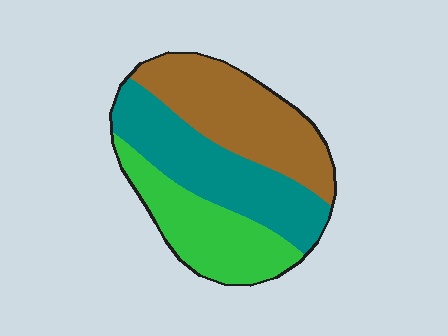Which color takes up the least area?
Green, at roughly 30%.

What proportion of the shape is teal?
Teal takes up between a quarter and a half of the shape.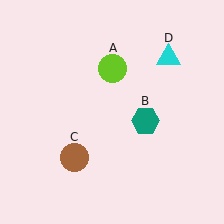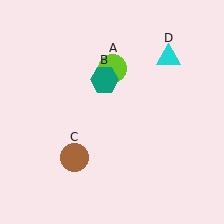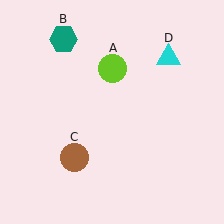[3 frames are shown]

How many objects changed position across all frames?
1 object changed position: teal hexagon (object B).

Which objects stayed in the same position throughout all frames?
Lime circle (object A) and brown circle (object C) and cyan triangle (object D) remained stationary.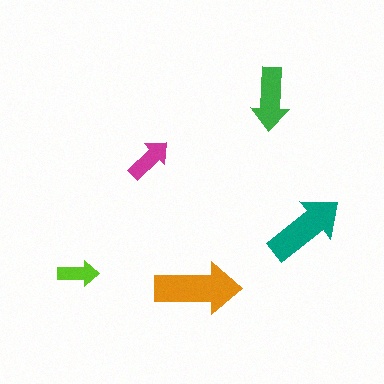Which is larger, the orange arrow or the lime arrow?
The orange one.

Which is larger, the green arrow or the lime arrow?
The green one.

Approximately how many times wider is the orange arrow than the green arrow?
About 1.5 times wider.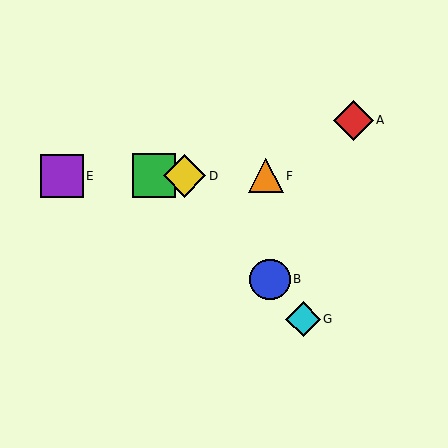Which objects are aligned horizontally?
Objects C, D, E, F are aligned horizontally.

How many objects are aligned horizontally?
4 objects (C, D, E, F) are aligned horizontally.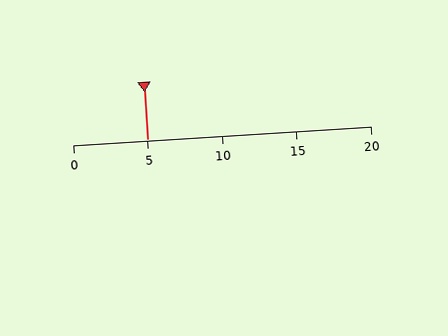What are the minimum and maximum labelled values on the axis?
The axis runs from 0 to 20.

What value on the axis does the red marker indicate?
The marker indicates approximately 5.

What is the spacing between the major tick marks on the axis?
The major ticks are spaced 5 apart.